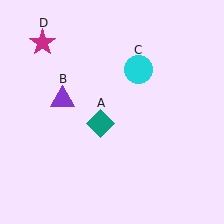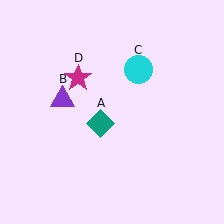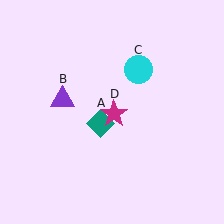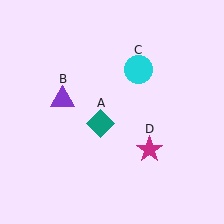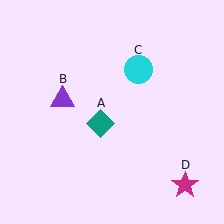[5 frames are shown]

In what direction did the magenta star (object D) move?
The magenta star (object D) moved down and to the right.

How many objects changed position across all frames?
1 object changed position: magenta star (object D).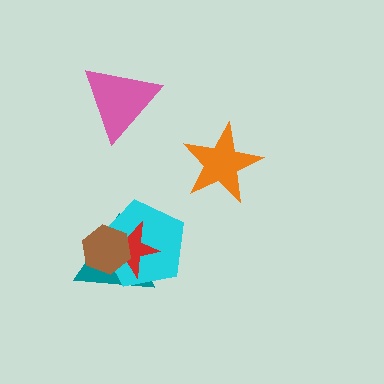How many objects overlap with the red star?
3 objects overlap with the red star.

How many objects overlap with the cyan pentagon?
3 objects overlap with the cyan pentagon.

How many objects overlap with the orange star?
0 objects overlap with the orange star.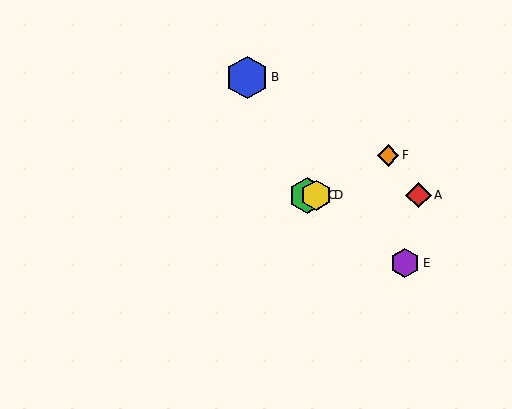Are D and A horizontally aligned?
Yes, both are at y≈195.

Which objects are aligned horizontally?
Objects A, C, D are aligned horizontally.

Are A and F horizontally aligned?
No, A is at y≈195 and F is at y≈156.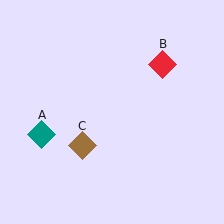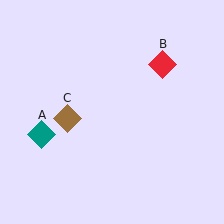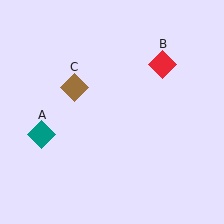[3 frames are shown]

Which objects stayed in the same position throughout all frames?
Teal diamond (object A) and red diamond (object B) remained stationary.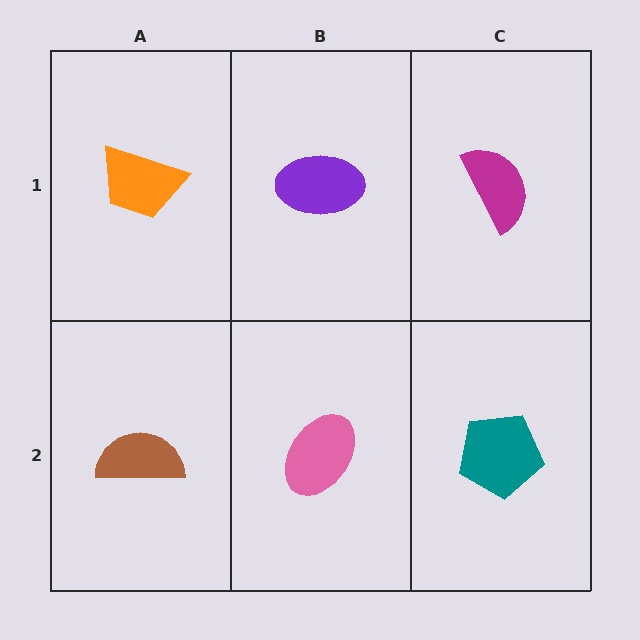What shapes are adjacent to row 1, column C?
A teal pentagon (row 2, column C), a purple ellipse (row 1, column B).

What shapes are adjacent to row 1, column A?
A brown semicircle (row 2, column A), a purple ellipse (row 1, column B).